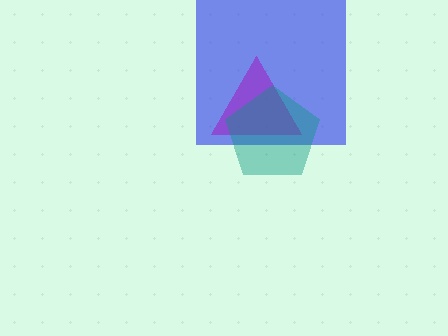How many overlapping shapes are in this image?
There are 3 overlapping shapes in the image.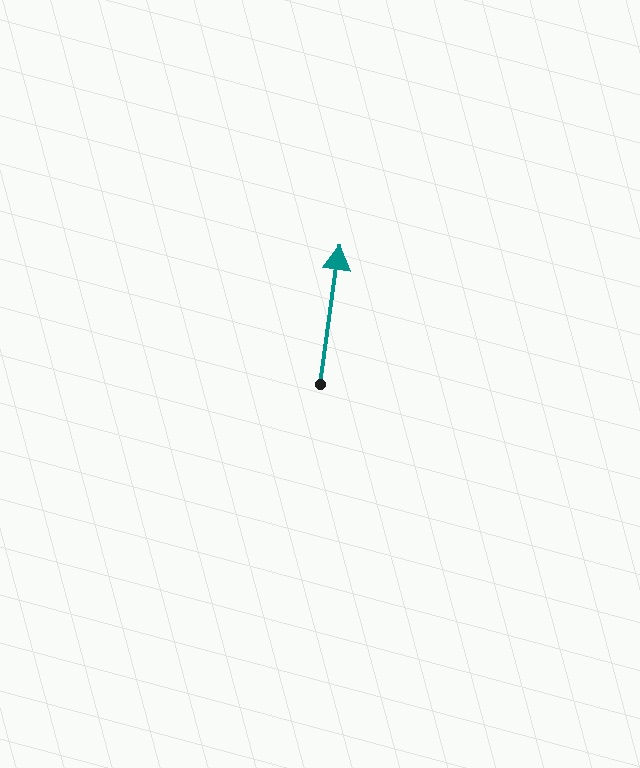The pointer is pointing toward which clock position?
Roughly 12 o'clock.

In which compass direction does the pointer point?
North.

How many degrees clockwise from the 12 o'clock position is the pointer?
Approximately 8 degrees.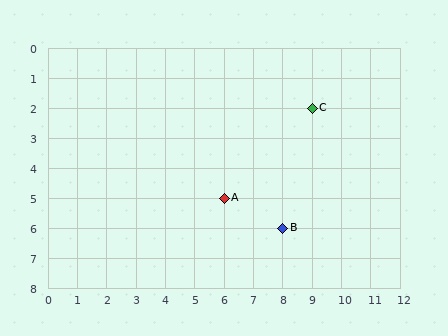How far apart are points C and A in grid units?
Points C and A are 3 columns and 3 rows apart (about 4.2 grid units diagonally).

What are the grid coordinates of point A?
Point A is at grid coordinates (6, 5).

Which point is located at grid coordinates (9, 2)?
Point C is at (9, 2).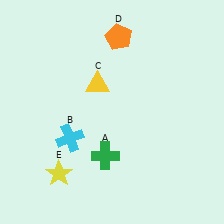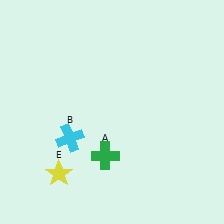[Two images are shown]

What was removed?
The yellow triangle (C), the orange pentagon (D) were removed in Image 2.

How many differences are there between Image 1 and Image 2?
There are 2 differences between the two images.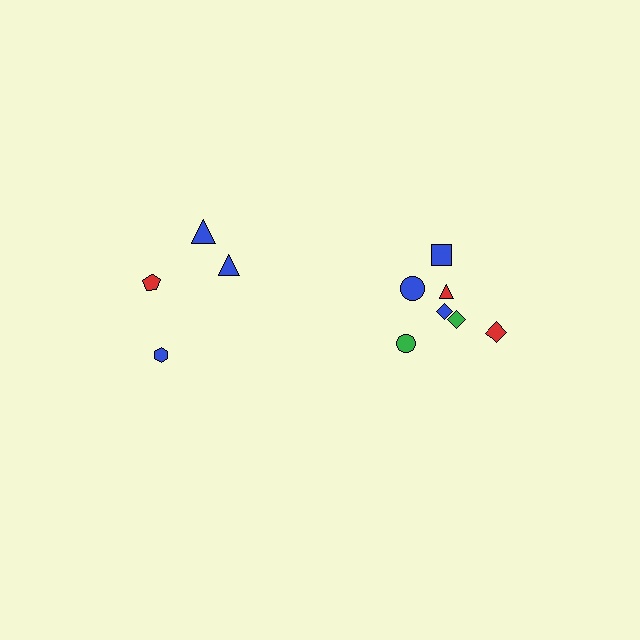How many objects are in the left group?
There are 4 objects.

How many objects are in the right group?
There are 7 objects.